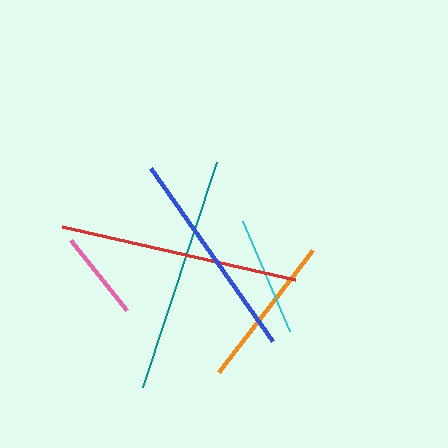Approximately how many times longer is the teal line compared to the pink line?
The teal line is approximately 2.6 times the length of the pink line.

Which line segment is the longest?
The red line is the longest at approximately 239 pixels.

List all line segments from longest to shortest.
From longest to shortest: red, teal, blue, orange, cyan, pink.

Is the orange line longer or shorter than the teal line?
The teal line is longer than the orange line.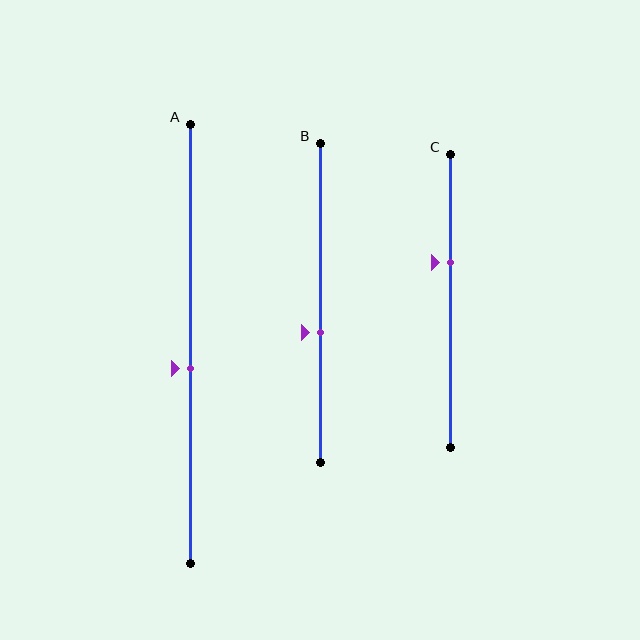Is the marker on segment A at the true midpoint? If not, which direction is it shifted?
No, the marker on segment A is shifted downward by about 6% of the segment length.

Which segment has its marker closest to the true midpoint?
Segment A has its marker closest to the true midpoint.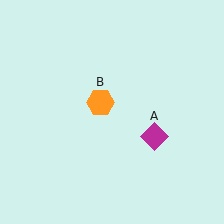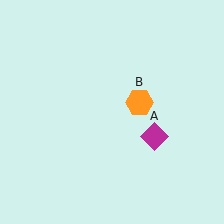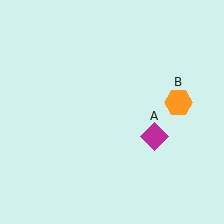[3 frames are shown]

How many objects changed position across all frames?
1 object changed position: orange hexagon (object B).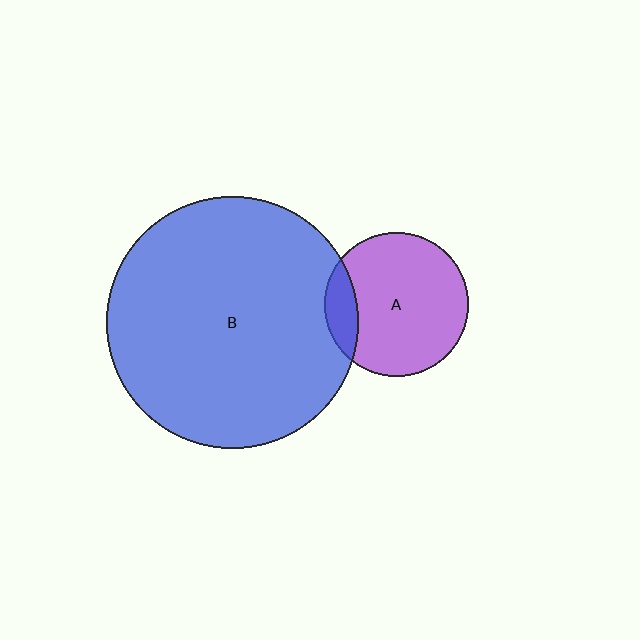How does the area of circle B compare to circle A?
Approximately 3.1 times.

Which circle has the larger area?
Circle B (blue).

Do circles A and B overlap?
Yes.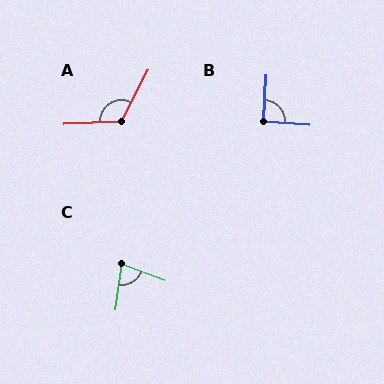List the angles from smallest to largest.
C (77°), B (92°), A (120°).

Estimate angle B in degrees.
Approximately 92 degrees.